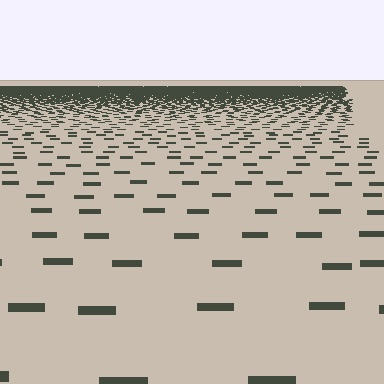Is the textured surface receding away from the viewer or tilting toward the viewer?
The surface is receding away from the viewer. Texture elements get smaller and denser toward the top.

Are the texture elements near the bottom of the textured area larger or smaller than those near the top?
Larger. Near the bottom, elements are closer to the viewer and appear at a bigger on-screen size.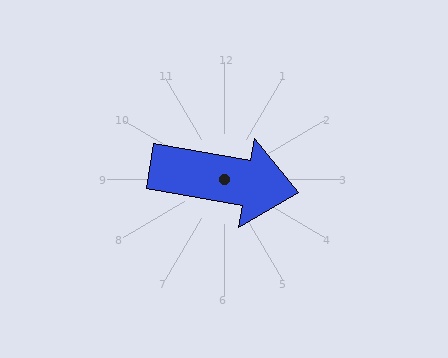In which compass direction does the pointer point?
East.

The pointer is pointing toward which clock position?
Roughly 3 o'clock.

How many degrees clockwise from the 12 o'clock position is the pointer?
Approximately 100 degrees.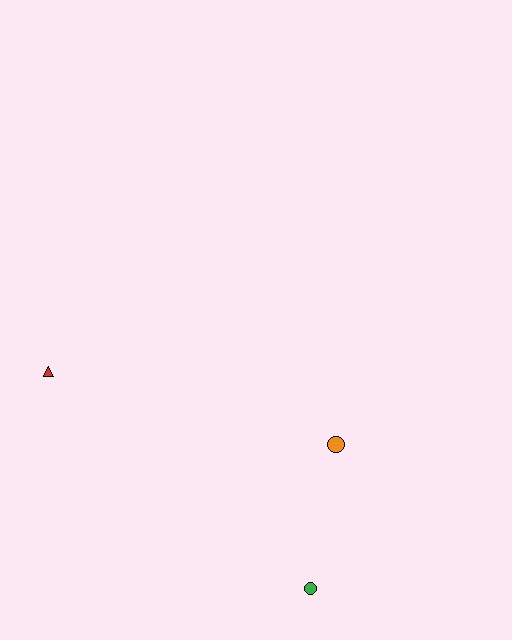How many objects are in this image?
There are 3 objects.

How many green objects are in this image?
There is 1 green object.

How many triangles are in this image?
There is 1 triangle.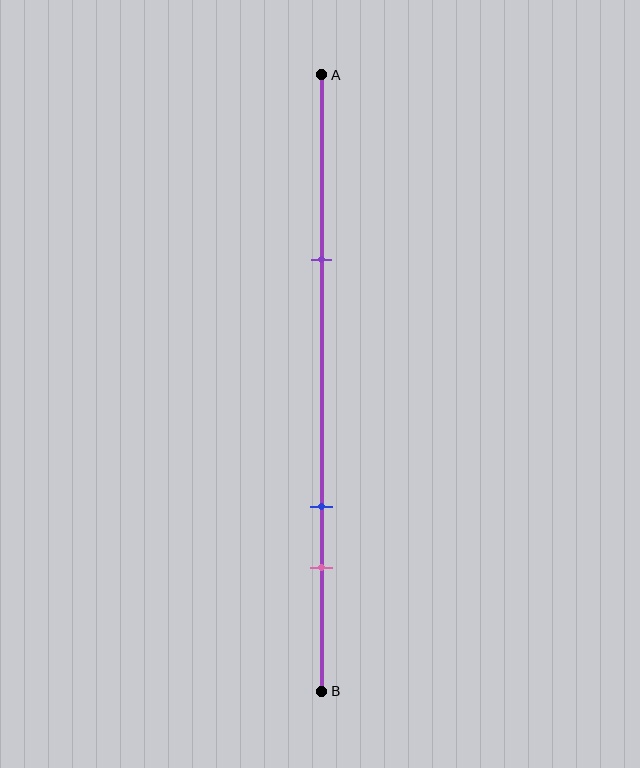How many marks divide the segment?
There are 3 marks dividing the segment.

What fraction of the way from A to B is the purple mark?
The purple mark is approximately 30% (0.3) of the way from A to B.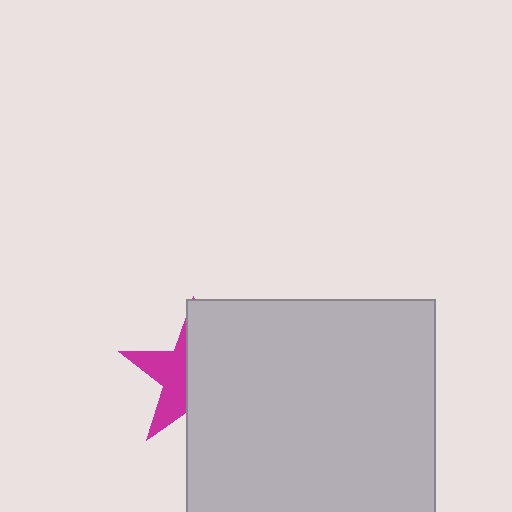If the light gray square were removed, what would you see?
You would see the complete magenta star.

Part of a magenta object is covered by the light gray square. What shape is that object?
It is a star.